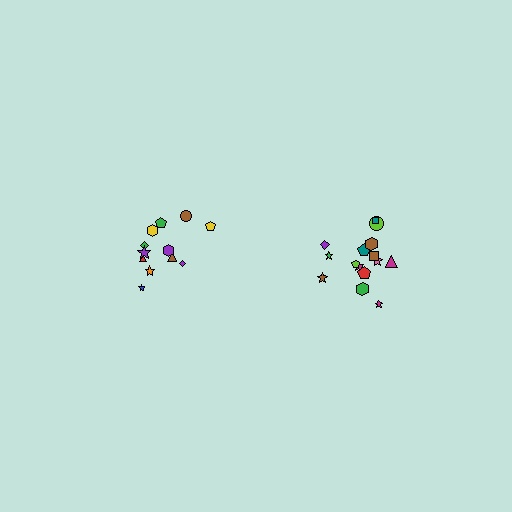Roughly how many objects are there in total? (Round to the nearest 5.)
Roughly 25 objects in total.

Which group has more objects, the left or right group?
The right group.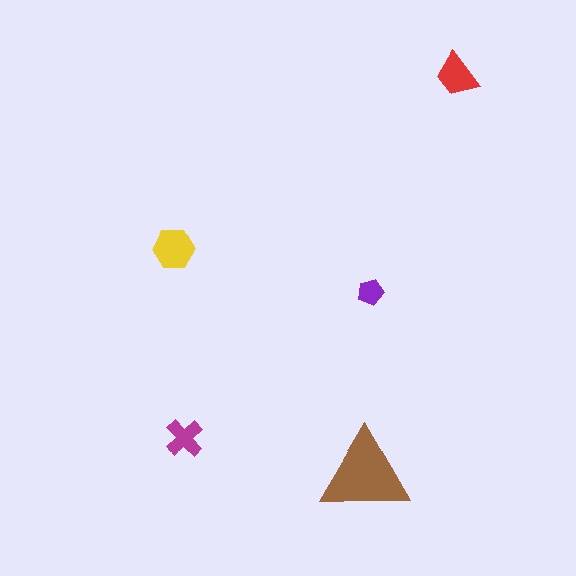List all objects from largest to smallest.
The brown triangle, the yellow hexagon, the red trapezoid, the magenta cross, the purple pentagon.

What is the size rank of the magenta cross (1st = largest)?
4th.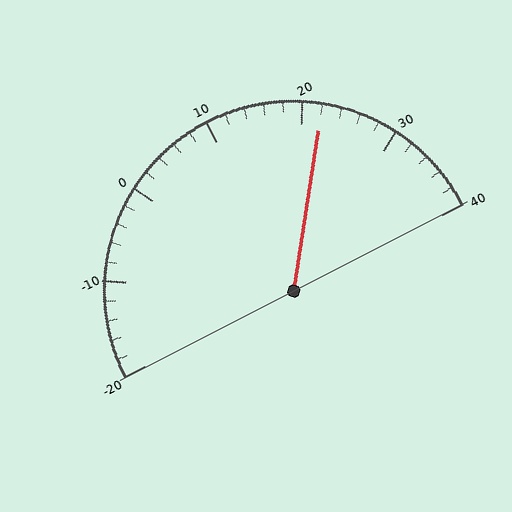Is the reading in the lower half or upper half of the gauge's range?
The reading is in the upper half of the range (-20 to 40).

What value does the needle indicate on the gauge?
The needle indicates approximately 22.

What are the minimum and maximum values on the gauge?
The gauge ranges from -20 to 40.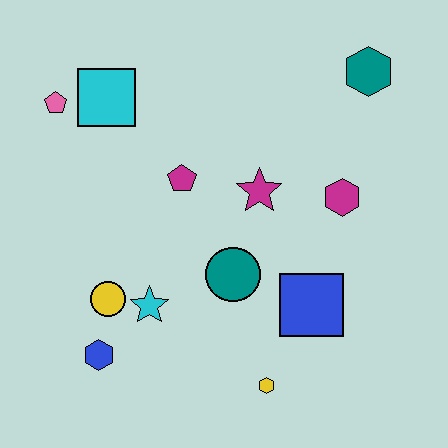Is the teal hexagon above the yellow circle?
Yes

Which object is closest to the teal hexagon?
The magenta hexagon is closest to the teal hexagon.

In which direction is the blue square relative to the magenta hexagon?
The blue square is below the magenta hexagon.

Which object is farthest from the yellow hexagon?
The pink pentagon is farthest from the yellow hexagon.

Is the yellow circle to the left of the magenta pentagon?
Yes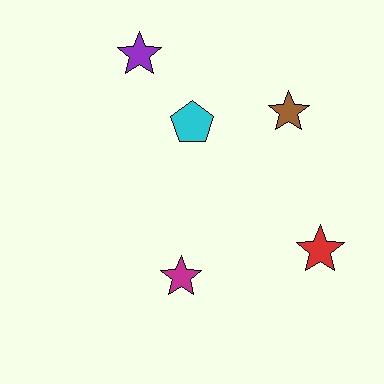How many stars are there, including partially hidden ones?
There are 4 stars.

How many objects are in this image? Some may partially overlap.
There are 5 objects.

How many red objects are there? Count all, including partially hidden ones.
There is 1 red object.